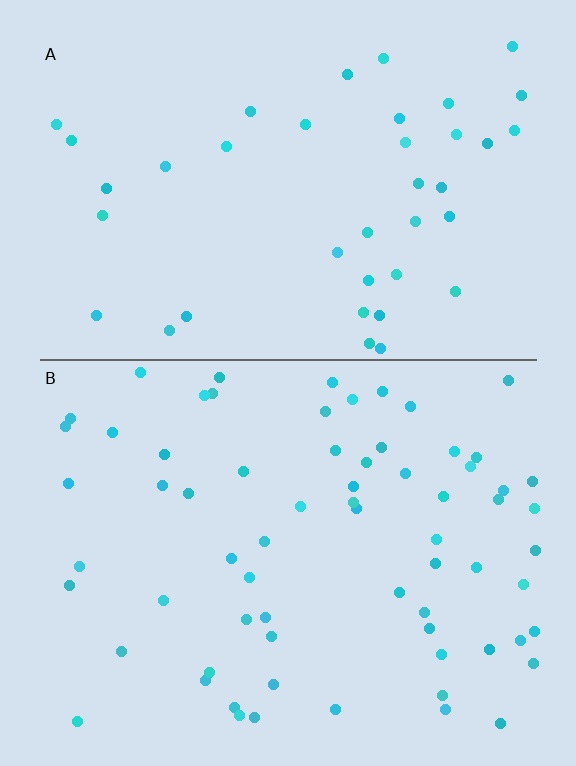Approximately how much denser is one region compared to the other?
Approximately 1.7× — region B over region A.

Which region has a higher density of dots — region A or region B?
B (the bottom).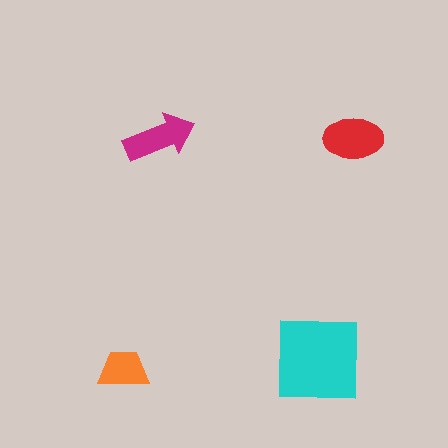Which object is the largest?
The cyan square.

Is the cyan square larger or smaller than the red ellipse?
Larger.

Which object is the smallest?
The orange trapezoid.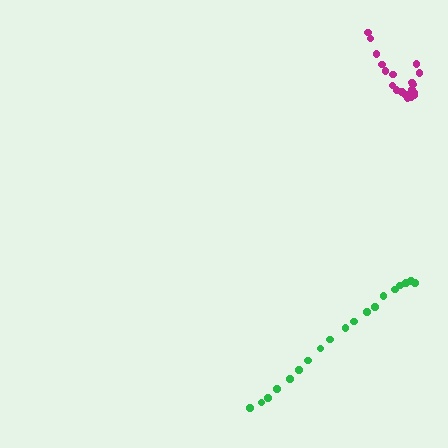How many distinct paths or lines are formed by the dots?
There are 2 distinct paths.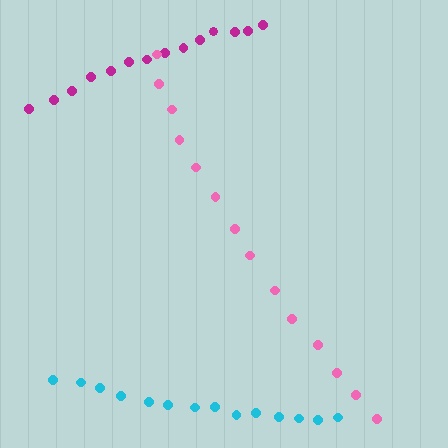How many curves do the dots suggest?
There are 3 distinct paths.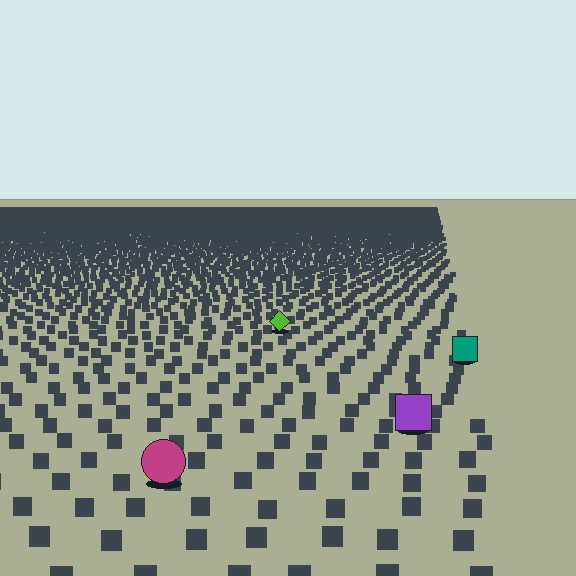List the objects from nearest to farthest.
From nearest to farthest: the magenta circle, the purple square, the teal square, the lime diamond.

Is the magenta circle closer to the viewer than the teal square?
Yes. The magenta circle is closer — you can tell from the texture gradient: the ground texture is coarser near it.